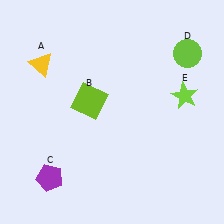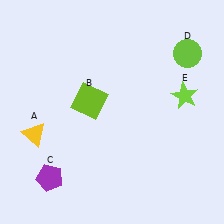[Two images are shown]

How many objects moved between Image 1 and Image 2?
1 object moved between the two images.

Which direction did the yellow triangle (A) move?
The yellow triangle (A) moved down.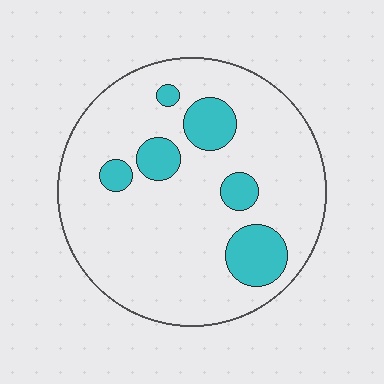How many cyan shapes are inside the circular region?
6.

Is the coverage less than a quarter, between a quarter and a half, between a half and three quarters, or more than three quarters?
Less than a quarter.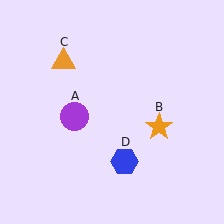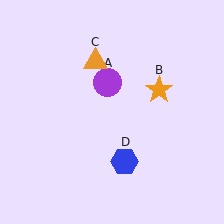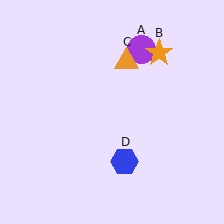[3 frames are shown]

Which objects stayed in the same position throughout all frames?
Blue hexagon (object D) remained stationary.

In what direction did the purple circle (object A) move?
The purple circle (object A) moved up and to the right.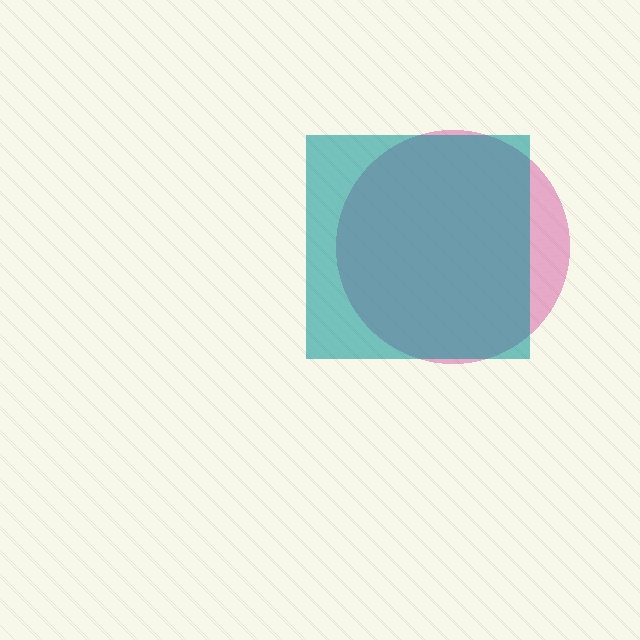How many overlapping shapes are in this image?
There are 2 overlapping shapes in the image.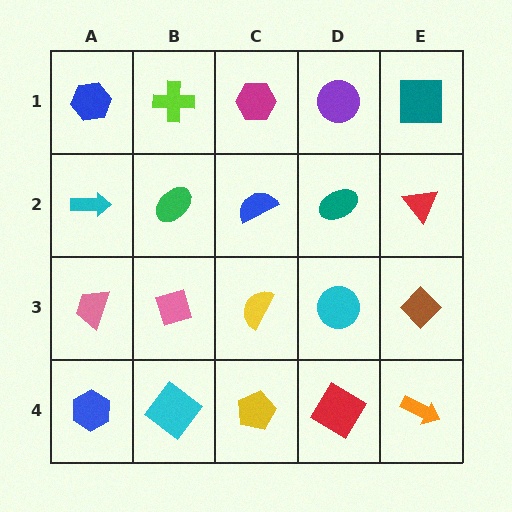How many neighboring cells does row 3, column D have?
4.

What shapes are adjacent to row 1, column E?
A red triangle (row 2, column E), a purple circle (row 1, column D).